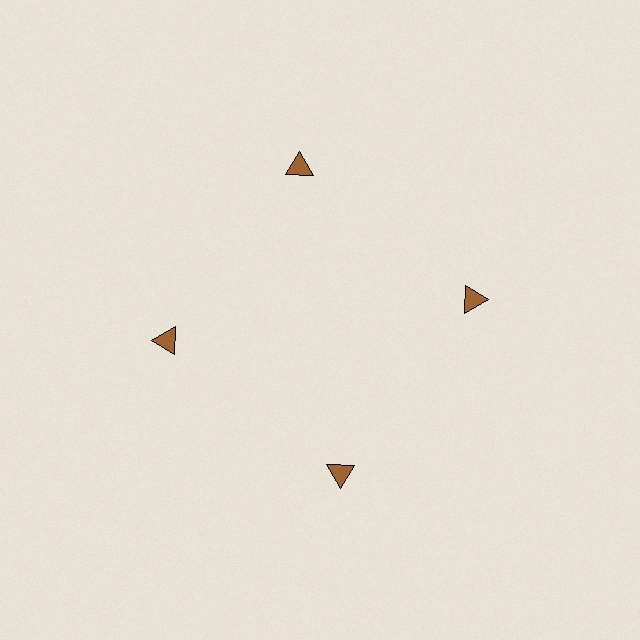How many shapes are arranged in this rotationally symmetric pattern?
There are 4 shapes, arranged in 4 groups of 1.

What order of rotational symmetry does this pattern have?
This pattern has 4-fold rotational symmetry.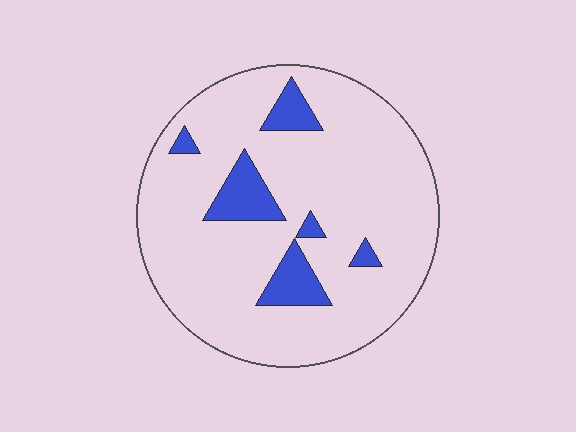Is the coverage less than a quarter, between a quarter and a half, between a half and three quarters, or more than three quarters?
Less than a quarter.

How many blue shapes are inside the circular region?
6.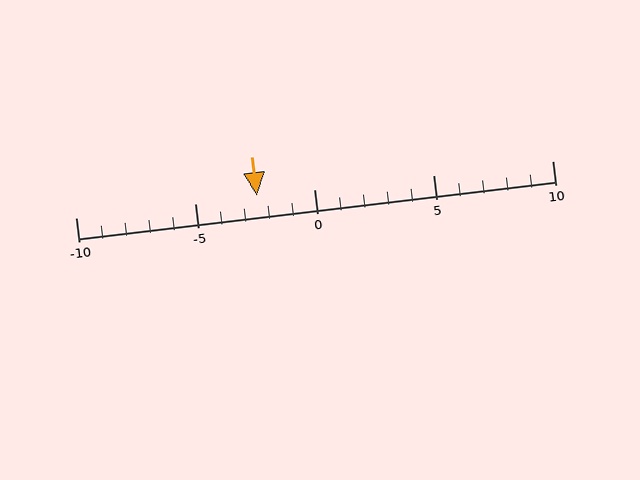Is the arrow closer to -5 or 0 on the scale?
The arrow is closer to 0.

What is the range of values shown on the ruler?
The ruler shows values from -10 to 10.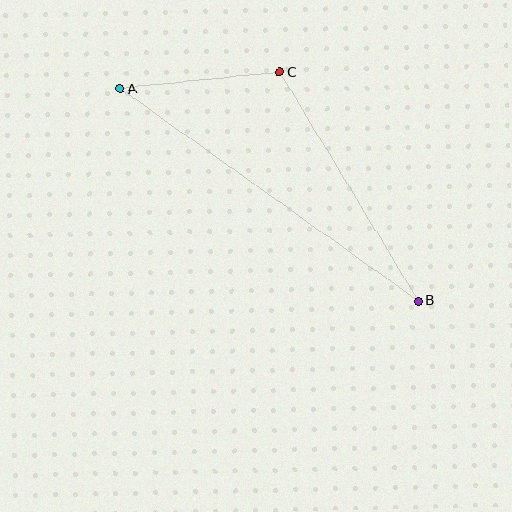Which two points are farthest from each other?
Points A and B are farthest from each other.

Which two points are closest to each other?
Points A and C are closest to each other.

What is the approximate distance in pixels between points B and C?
The distance between B and C is approximately 267 pixels.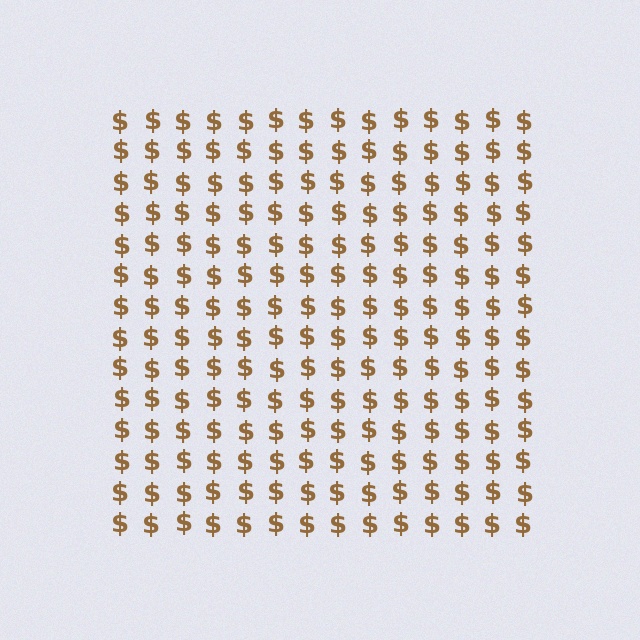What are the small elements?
The small elements are dollar signs.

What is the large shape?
The large shape is a square.